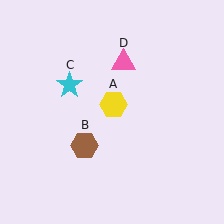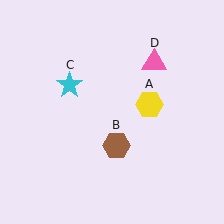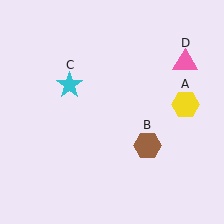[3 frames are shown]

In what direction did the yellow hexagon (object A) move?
The yellow hexagon (object A) moved right.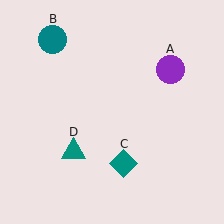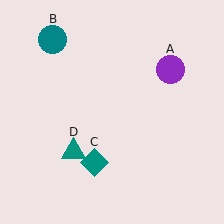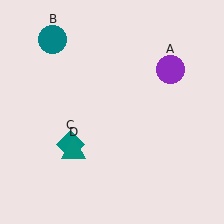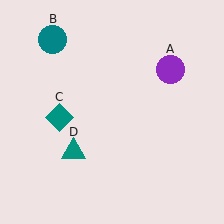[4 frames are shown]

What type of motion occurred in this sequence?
The teal diamond (object C) rotated clockwise around the center of the scene.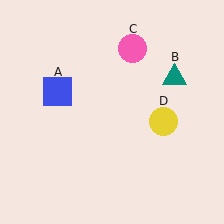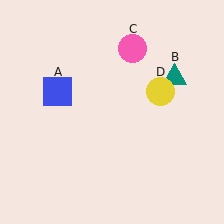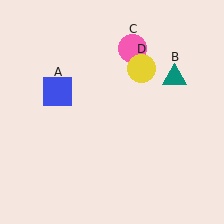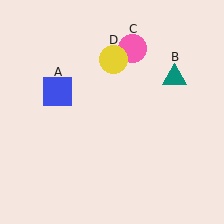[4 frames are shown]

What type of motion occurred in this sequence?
The yellow circle (object D) rotated counterclockwise around the center of the scene.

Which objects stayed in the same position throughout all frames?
Blue square (object A) and teal triangle (object B) and pink circle (object C) remained stationary.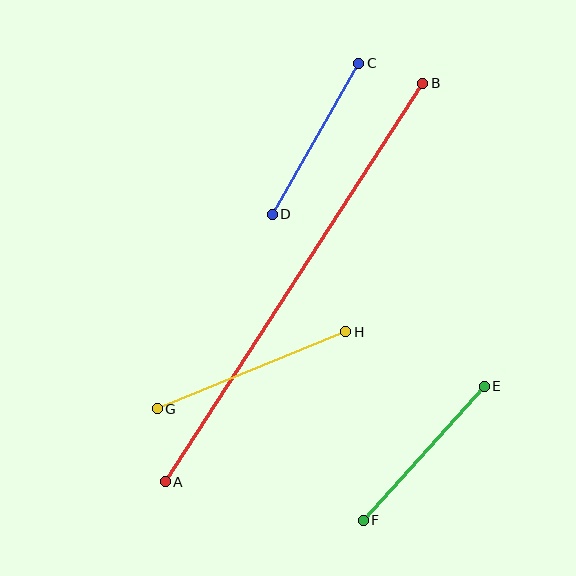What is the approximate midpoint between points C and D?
The midpoint is at approximately (315, 139) pixels.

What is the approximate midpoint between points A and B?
The midpoint is at approximately (294, 282) pixels.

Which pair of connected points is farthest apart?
Points A and B are farthest apart.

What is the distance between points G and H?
The distance is approximately 204 pixels.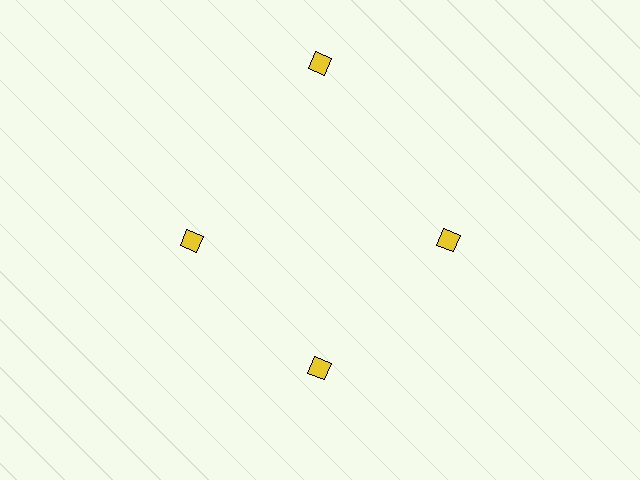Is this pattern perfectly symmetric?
No. The 4 yellow diamonds are arranged in a ring, but one element near the 12 o'clock position is pushed outward from the center, breaking the 4-fold rotational symmetry.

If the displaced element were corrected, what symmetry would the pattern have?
It would have 4-fold rotational symmetry — the pattern would map onto itself every 90 degrees.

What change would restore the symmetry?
The symmetry would be restored by moving it inward, back onto the ring so that all 4 diamonds sit at equal angles and equal distance from the center.